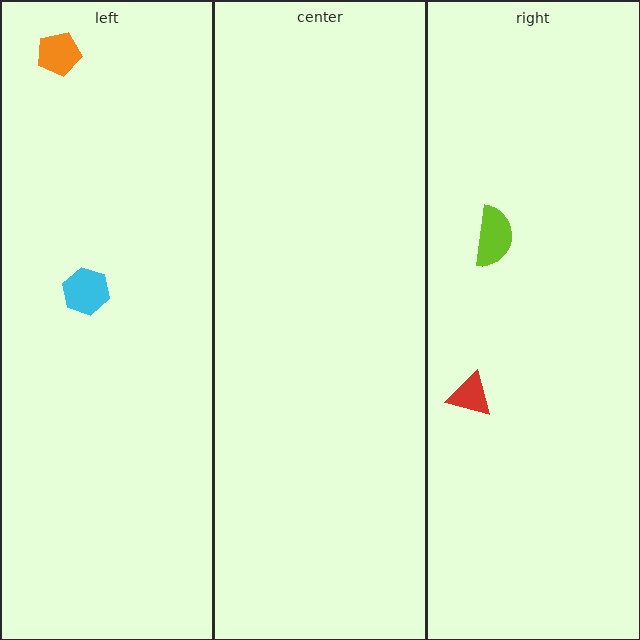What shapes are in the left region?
The cyan hexagon, the orange pentagon.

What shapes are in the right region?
The red triangle, the lime semicircle.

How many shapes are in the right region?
2.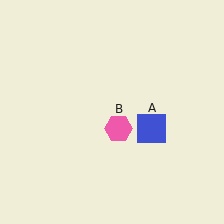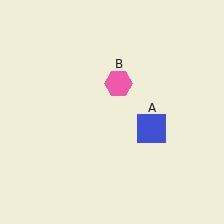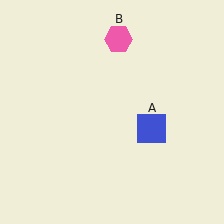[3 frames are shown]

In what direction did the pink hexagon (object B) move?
The pink hexagon (object B) moved up.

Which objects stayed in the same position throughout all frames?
Blue square (object A) remained stationary.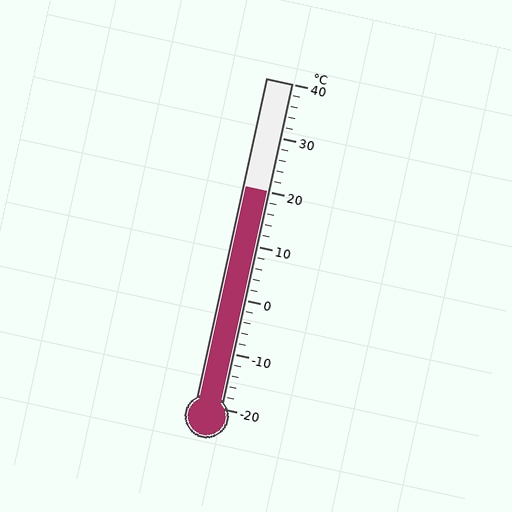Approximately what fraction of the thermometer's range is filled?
The thermometer is filled to approximately 65% of its range.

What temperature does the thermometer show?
The thermometer shows approximately 20°C.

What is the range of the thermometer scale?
The thermometer scale ranges from -20°C to 40°C.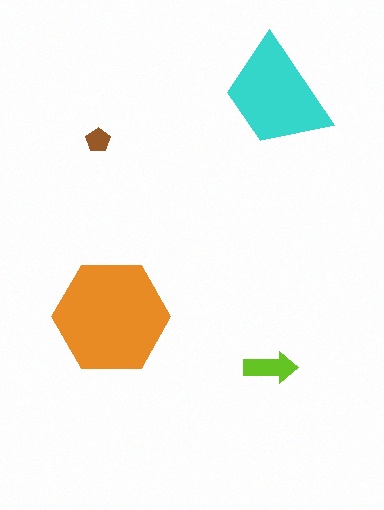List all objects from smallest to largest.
The brown pentagon, the lime arrow, the cyan trapezoid, the orange hexagon.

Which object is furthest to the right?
The cyan trapezoid is rightmost.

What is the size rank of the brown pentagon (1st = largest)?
4th.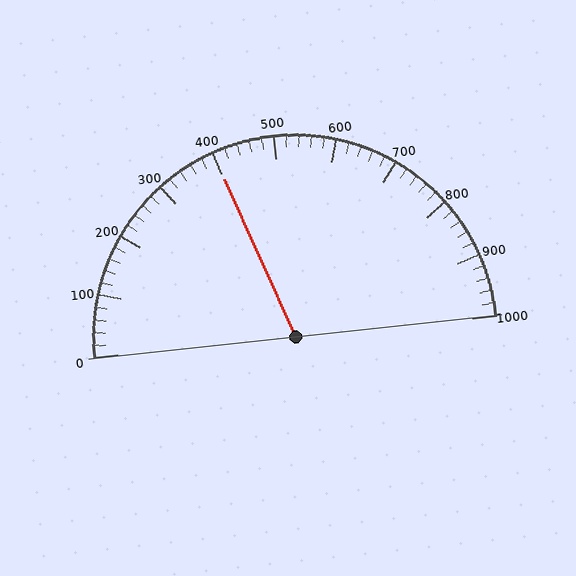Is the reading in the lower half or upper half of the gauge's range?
The reading is in the lower half of the range (0 to 1000).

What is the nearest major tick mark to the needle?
The nearest major tick mark is 400.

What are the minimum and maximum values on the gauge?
The gauge ranges from 0 to 1000.